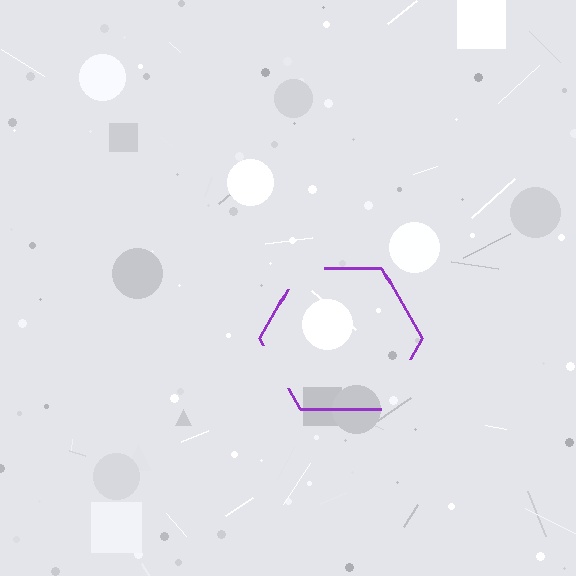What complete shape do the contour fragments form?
The contour fragments form a hexagon.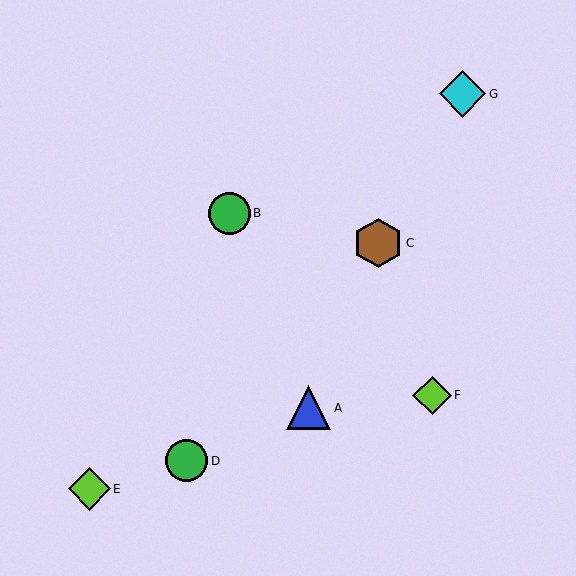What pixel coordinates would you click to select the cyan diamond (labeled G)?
Click at (463, 94) to select the cyan diamond G.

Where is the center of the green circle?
The center of the green circle is at (187, 461).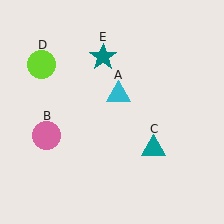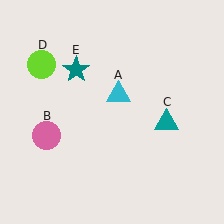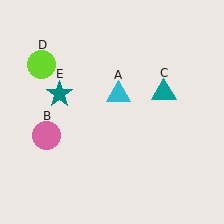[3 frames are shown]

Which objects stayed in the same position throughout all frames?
Cyan triangle (object A) and pink circle (object B) and lime circle (object D) remained stationary.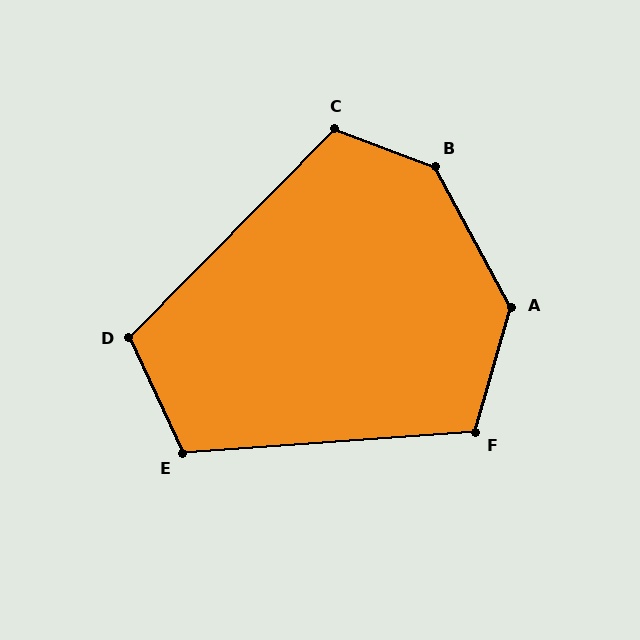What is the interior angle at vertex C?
Approximately 114 degrees (obtuse).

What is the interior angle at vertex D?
Approximately 111 degrees (obtuse).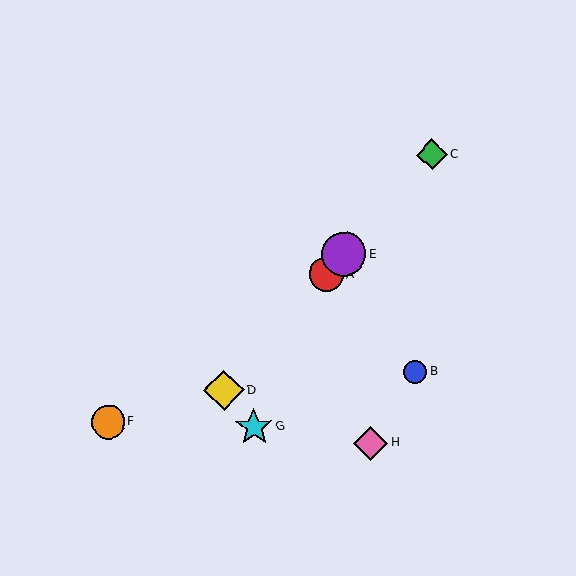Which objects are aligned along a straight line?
Objects A, C, D, E are aligned along a straight line.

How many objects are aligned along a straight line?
4 objects (A, C, D, E) are aligned along a straight line.